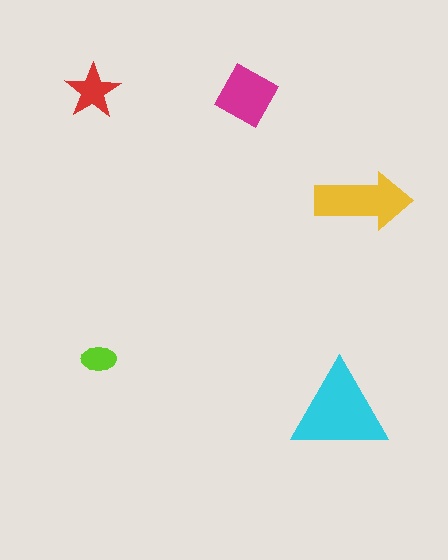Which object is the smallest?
The lime ellipse.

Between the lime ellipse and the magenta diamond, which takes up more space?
The magenta diamond.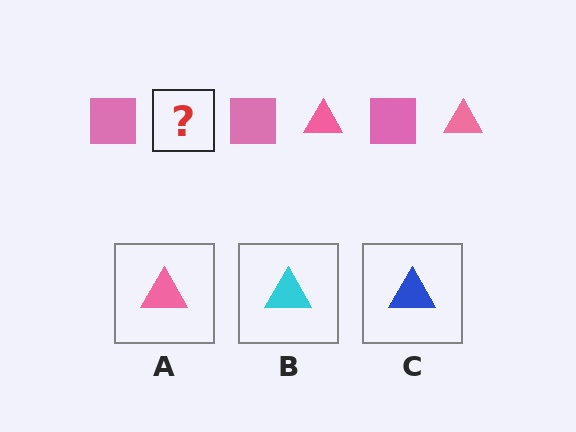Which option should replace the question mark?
Option A.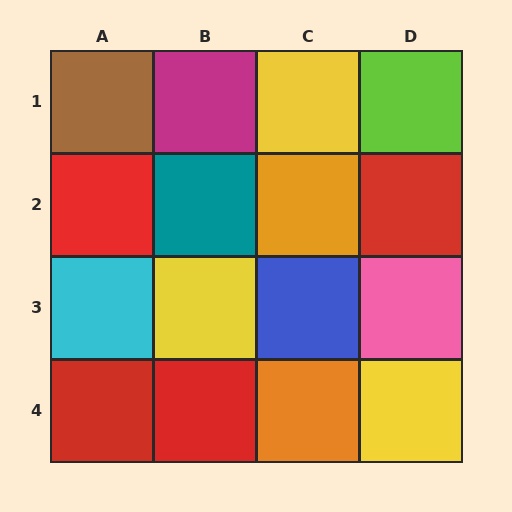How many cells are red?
4 cells are red.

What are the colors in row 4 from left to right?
Red, red, orange, yellow.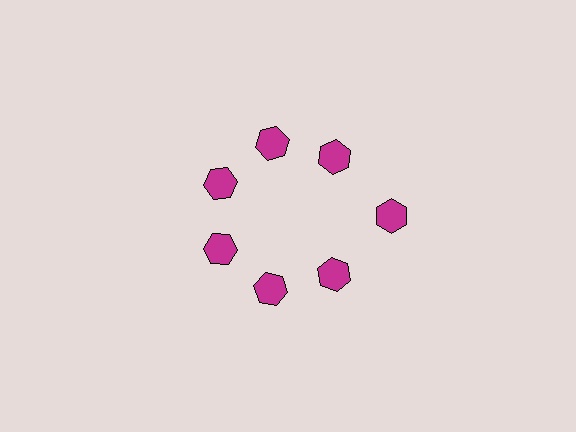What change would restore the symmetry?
The symmetry would be restored by moving it inward, back onto the ring so that all 7 hexagons sit at equal angles and equal distance from the center.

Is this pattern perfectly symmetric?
No. The 7 magenta hexagons are arranged in a ring, but one element near the 3 o'clock position is pushed outward from the center, breaking the 7-fold rotational symmetry.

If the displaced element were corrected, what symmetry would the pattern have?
It would have 7-fold rotational symmetry — the pattern would map onto itself every 51 degrees.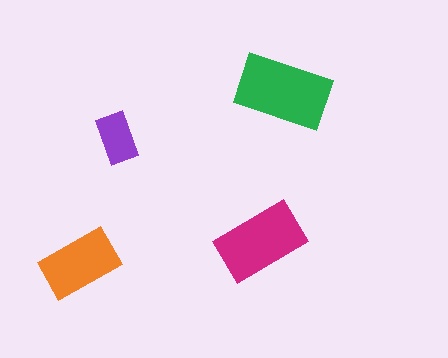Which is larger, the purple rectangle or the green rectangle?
The green one.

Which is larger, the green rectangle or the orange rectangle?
The green one.